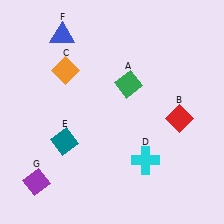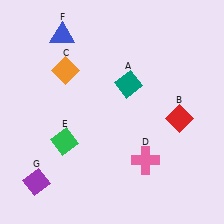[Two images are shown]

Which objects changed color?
A changed from green to teal. D changed from cyan to pink. E changed from teal to green.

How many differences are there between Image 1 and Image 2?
There are 3 differences between the two images.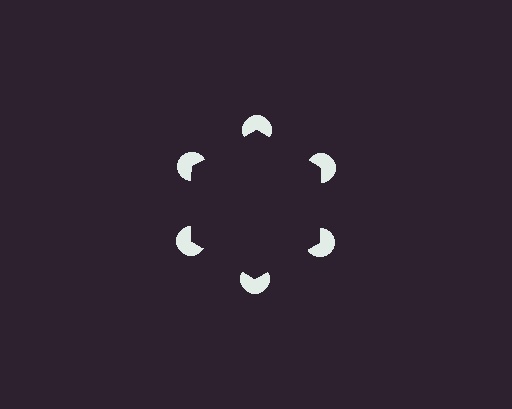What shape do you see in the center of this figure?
An illusory hexagon — its edges are inferred from the aligned wedge cuts in the pac-man discs, not physically drawn.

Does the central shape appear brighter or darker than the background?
It typically appears slightly darker than the background, even though no actual brightness change is drawn.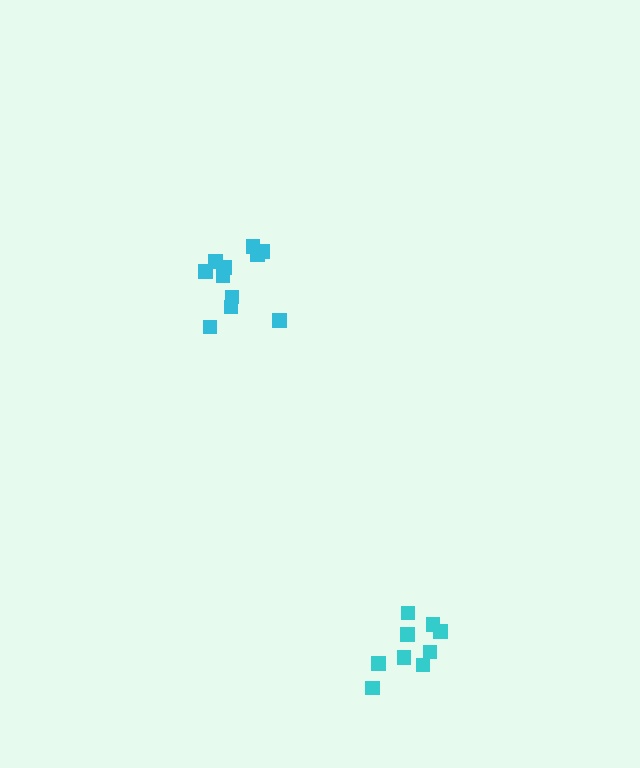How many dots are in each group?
Group 1: 11 dots, Group 2: 9 dots (20 total).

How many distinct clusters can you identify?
There are 2 distinct clusters.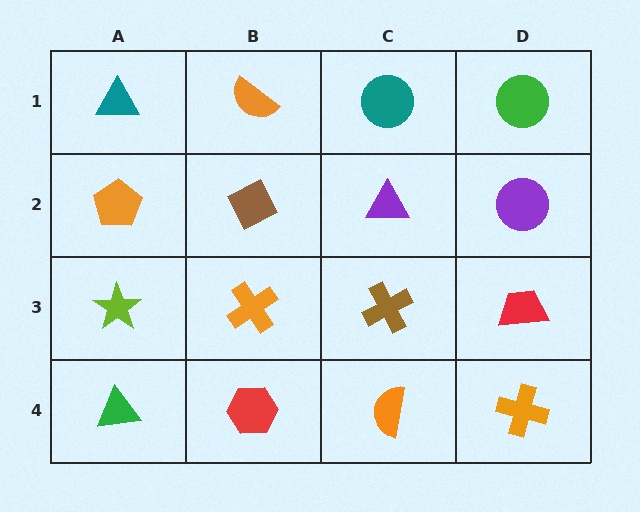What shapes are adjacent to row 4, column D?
A red trapezoid (row 3, column D), an orange semicircle (row 4, column C).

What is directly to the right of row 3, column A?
An orange cross.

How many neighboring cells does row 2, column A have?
3.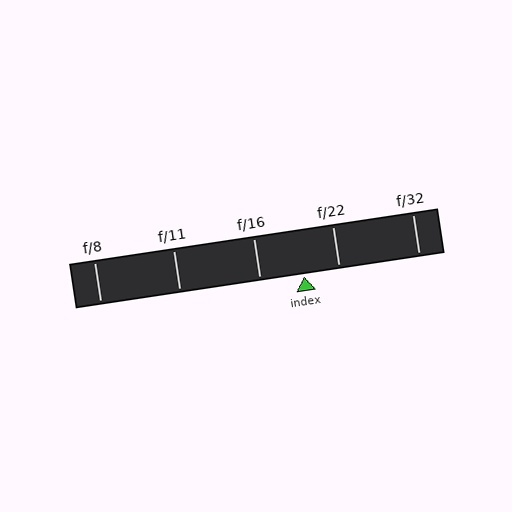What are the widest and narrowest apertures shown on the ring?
The widest aperture shown is f/8 and the narrowest is f/32.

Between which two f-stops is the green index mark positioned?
The index mark is between f/16 and f/22.